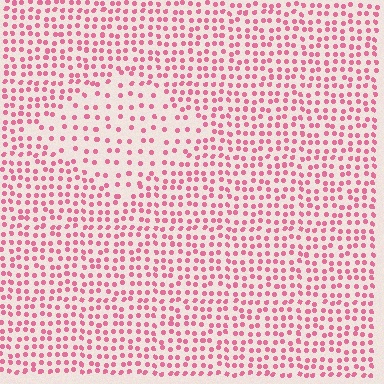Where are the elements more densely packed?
The elements are more densely packed outside the diamond boundary.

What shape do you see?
I see a diamond.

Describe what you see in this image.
The image contains small pink elements arranged at two different densities. A diamond-shaped region is visible where the elements are less densely packed than the surrounding area.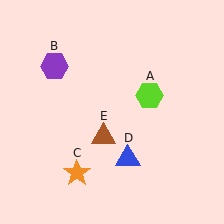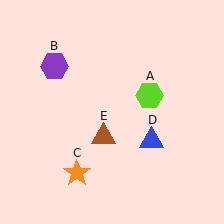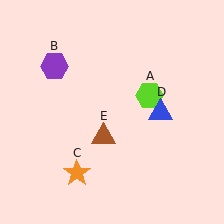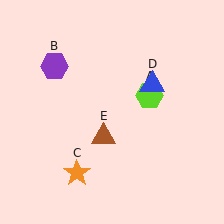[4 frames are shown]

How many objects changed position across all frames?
1 object changed position: blue triangle (object D).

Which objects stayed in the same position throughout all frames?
Lime hexagon (object A) and purple hexagon (object B) and orange star (object C) and brown triangle (object E) remained stationary.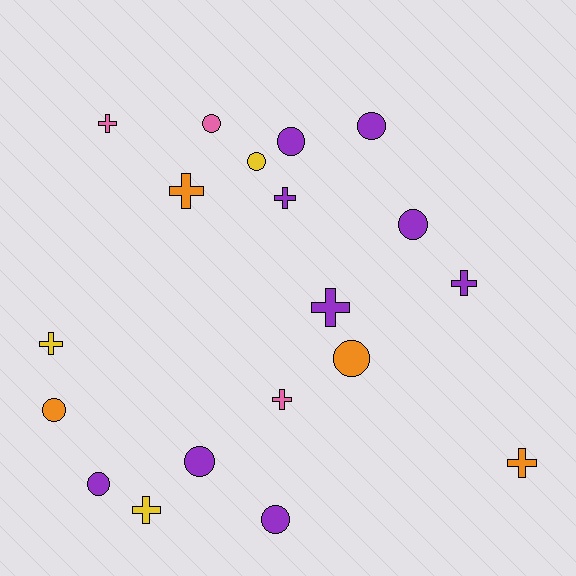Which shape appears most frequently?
Circle, with 10 objects.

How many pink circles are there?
There is 1 pink circle.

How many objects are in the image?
There are 19 objects.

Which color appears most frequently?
Purple, with 9 objects.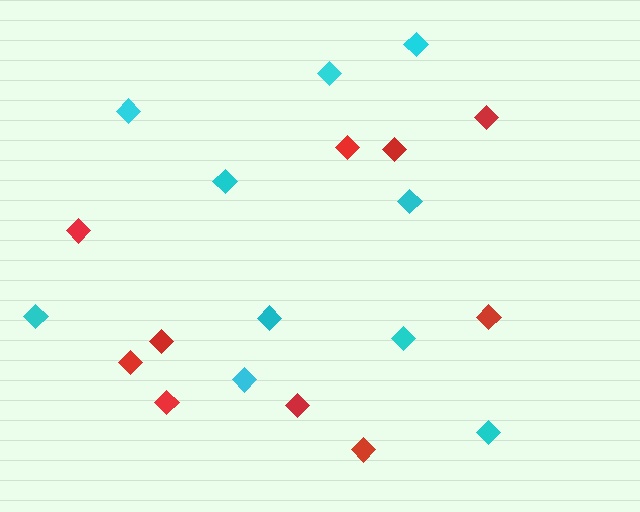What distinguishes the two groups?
There are 2 groups: one group of red diamonds (10) and one group of cyan diamonds (10).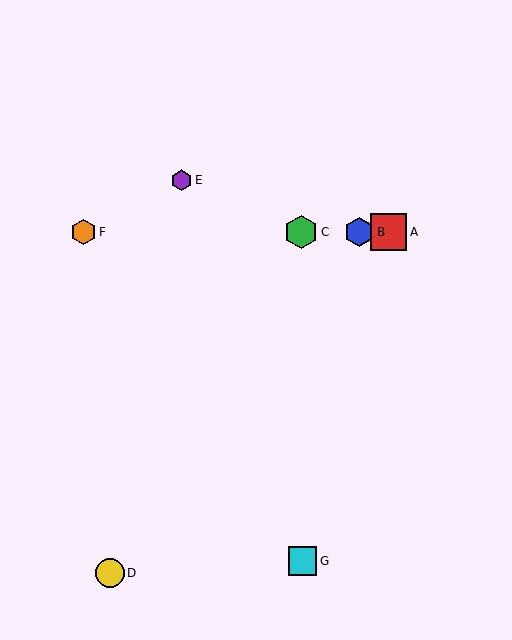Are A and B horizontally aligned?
Yes, both are at y≈232.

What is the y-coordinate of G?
Object G is at y≈561.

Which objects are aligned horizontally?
Objects A, B, C, F are aligned horizontally.